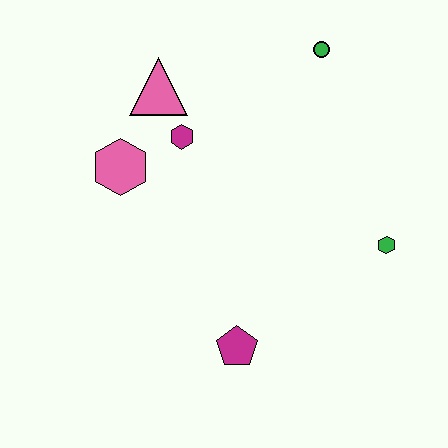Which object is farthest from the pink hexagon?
The green hexagon is farthest from the pink hexagon.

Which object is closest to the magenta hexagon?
The pink triangle is closest to the magenta hexagon.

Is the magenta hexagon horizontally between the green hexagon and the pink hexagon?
Yes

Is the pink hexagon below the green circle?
Yes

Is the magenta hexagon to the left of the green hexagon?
Yes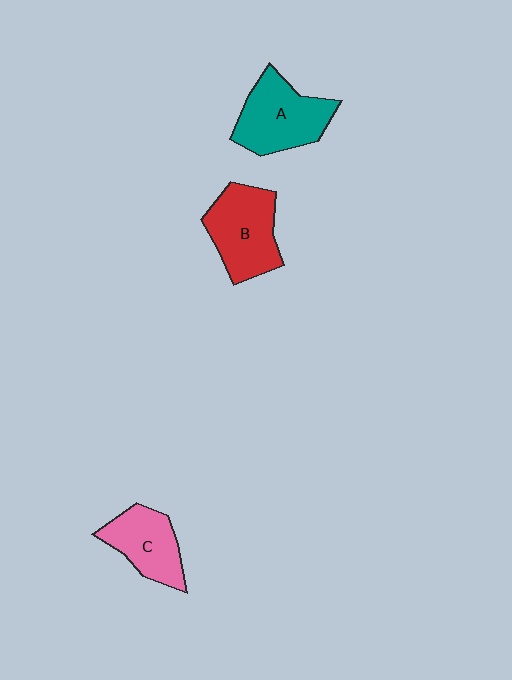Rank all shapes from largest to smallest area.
From largest to smallest: A (teal), B (red), C (pink).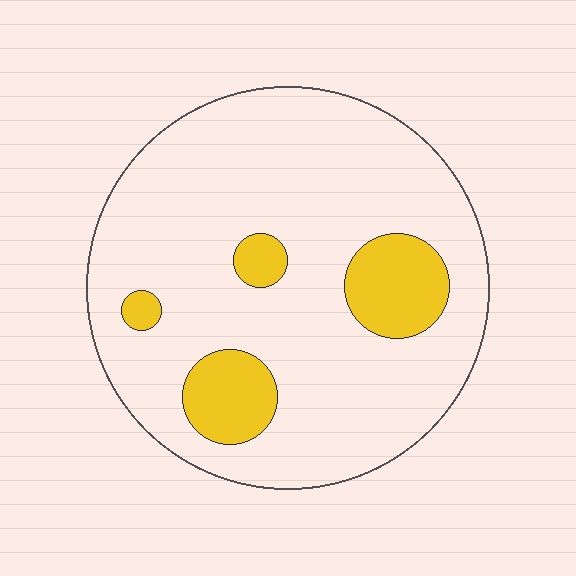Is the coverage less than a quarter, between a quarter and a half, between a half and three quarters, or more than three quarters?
Less than a quarter.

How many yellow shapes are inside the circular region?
4.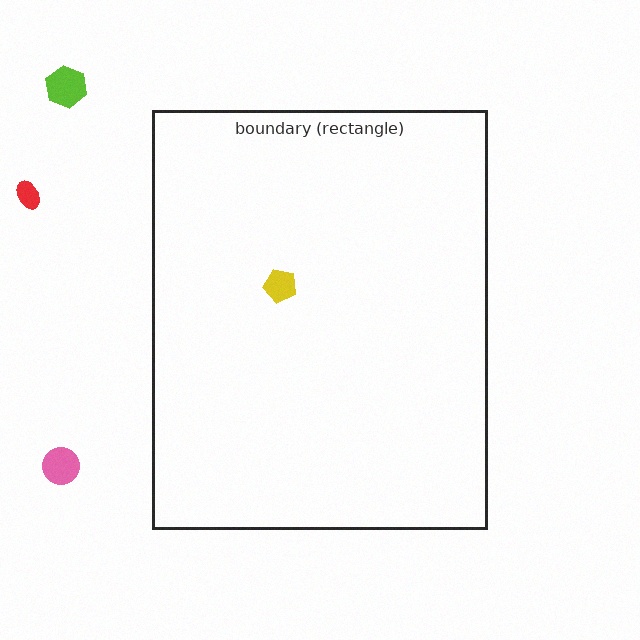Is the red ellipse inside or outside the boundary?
Outside.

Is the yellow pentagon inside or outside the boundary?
Inside.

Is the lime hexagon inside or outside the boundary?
Outside.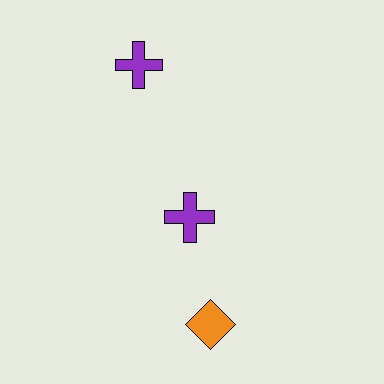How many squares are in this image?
There are no squares.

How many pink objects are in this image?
There are no pink objects.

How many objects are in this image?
There are 3 objects.